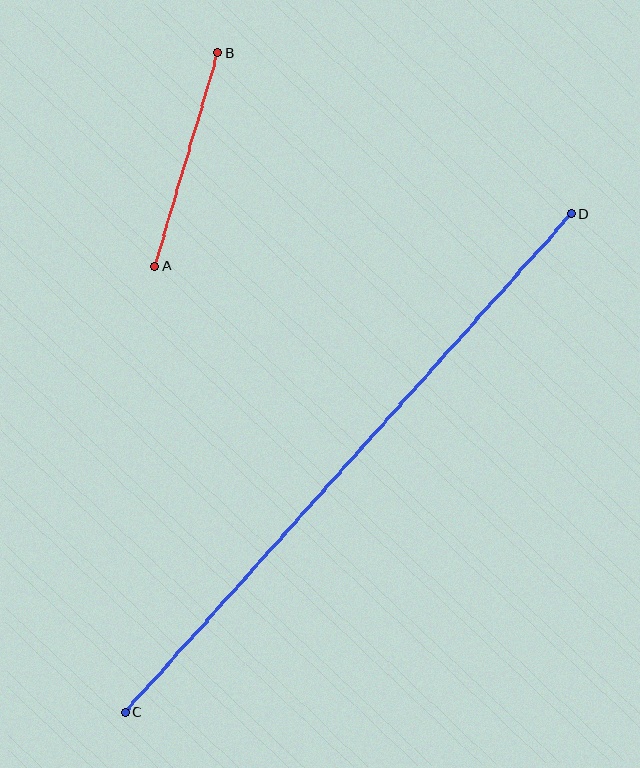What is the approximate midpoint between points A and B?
The midpoint is at approximately (186, 160) pixels.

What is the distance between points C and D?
The distance is approximately 669 pixels.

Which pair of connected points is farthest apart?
Points C and D are farthest apart.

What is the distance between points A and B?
The distance is approximately 222 pixels.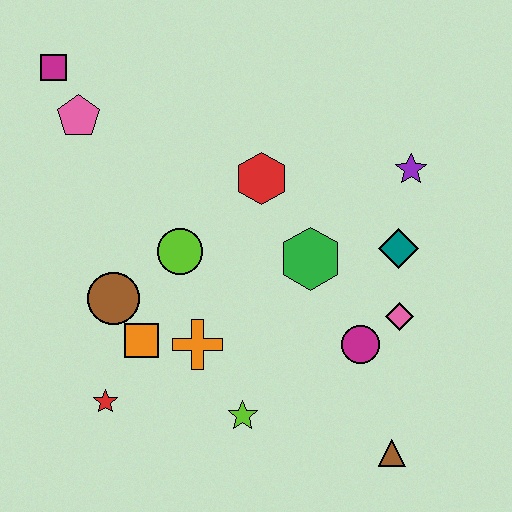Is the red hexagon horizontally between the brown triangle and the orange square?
Yes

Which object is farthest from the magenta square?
The brown triangle is farthest from the magenta square.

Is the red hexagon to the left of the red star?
No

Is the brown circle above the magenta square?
No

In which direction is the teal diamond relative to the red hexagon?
The teal diamond is to the right of the red hexagon.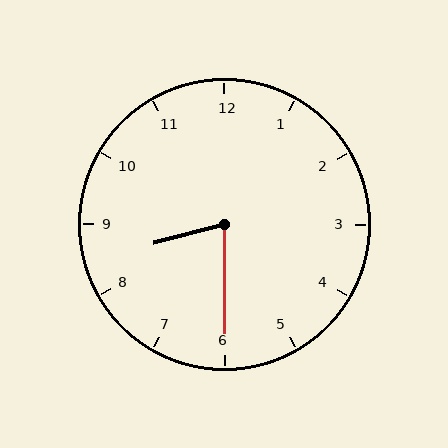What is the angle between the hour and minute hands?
Approximately 75 degrees.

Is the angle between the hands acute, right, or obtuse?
It is acute.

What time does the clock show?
8:30.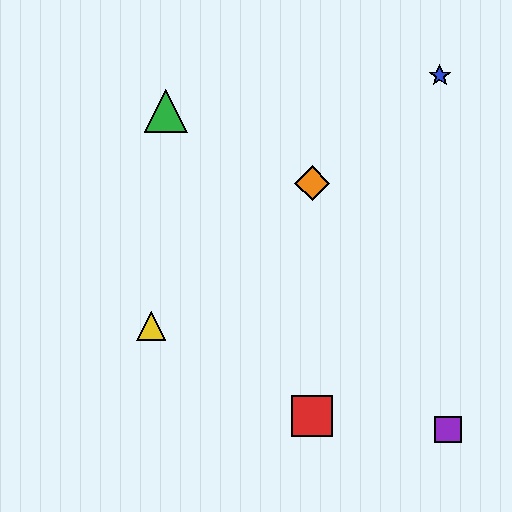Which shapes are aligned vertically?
The red square, the orange diamond are aligned vertically.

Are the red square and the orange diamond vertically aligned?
Yes, both are at x≈312.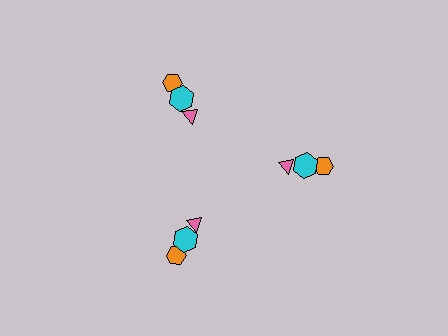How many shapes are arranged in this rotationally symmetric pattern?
There are 9 shapes, arranged in 3 groups of 3.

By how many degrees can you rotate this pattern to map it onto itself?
The pattern maps onto itself every 120 degrees of rotation.